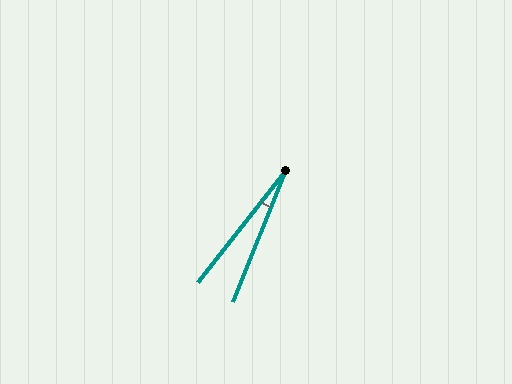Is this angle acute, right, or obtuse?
It is acute.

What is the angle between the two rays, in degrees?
Approximately 16 degrees.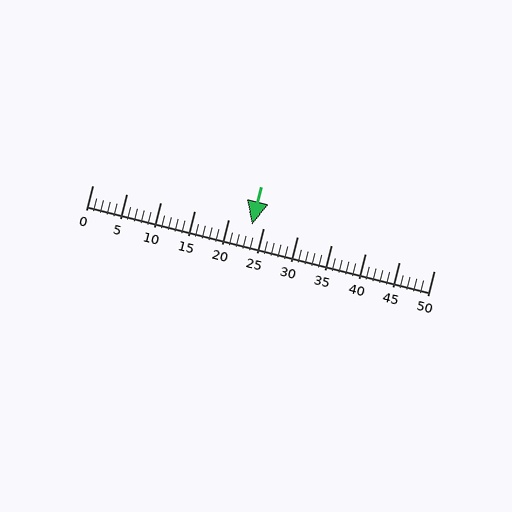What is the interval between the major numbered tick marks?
The major tick marks are spaced 5 units apart.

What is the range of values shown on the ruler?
The ruler shows values from 0 to 50.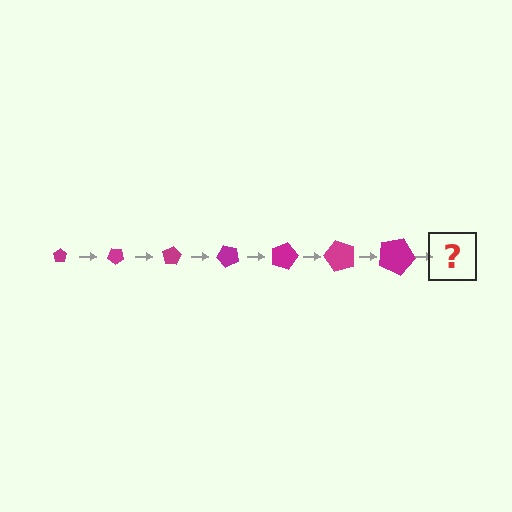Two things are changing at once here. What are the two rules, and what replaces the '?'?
The two rules are that the pentagon grows larger each step and it rotates 40 degrees each step. The '?' should be a pentagon, larger than the previous one and rotated 280 degrees from the start.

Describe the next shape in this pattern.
It should be a pentagon, larger than the previous one and rotated 280 degrees from the start.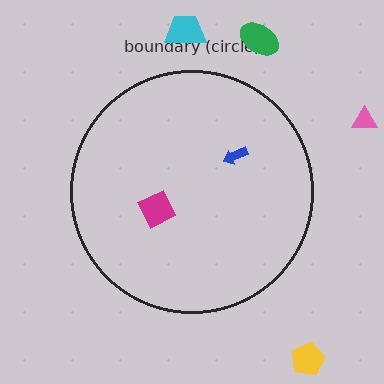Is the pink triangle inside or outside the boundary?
Outside.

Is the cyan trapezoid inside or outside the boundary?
Outside.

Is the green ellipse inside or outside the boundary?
Outside.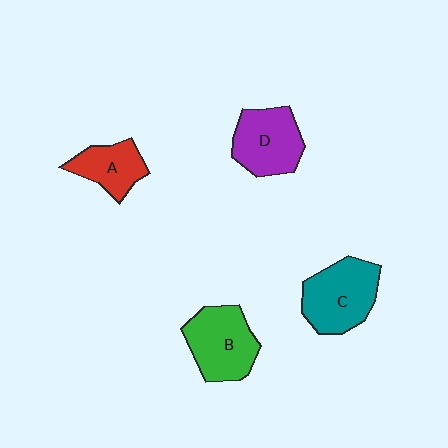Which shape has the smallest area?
Shape A (red).